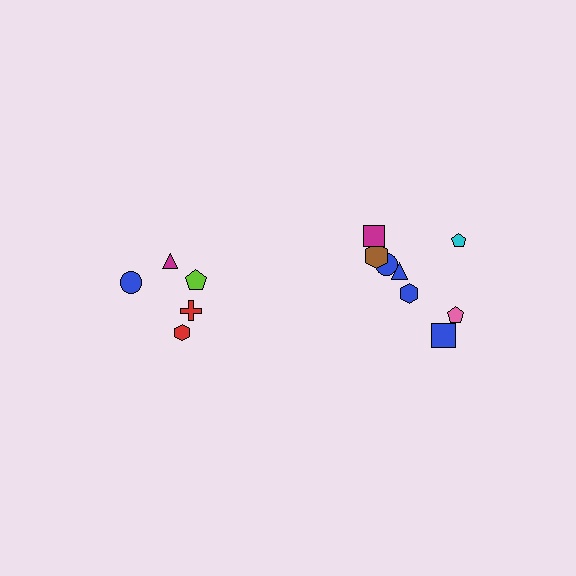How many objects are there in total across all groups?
There are 13 objects.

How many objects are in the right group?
There are 8 objects.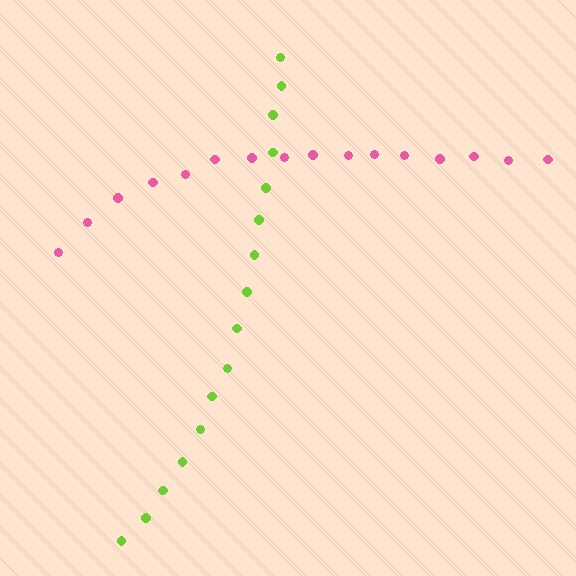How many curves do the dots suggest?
There are 2 distinct paths.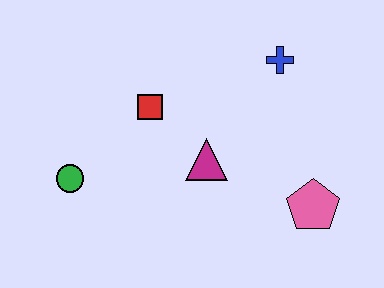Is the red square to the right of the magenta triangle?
No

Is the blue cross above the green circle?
Yes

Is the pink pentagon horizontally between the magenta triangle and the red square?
No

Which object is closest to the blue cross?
The magenta triangle is closest to the blue cross.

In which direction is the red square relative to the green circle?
The red square is to the right of the green circle.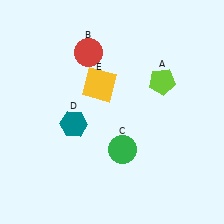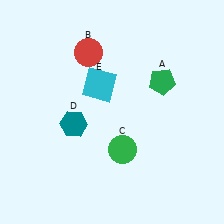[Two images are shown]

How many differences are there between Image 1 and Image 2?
There are 2 differences between the two images.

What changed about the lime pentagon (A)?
In Image 1, A is lime. In Image 2, it changed to green.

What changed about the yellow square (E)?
In Image 1, E is yellow. In Image 2, it changed to cyan.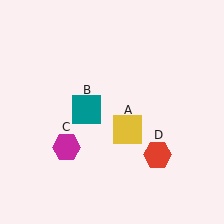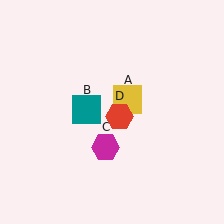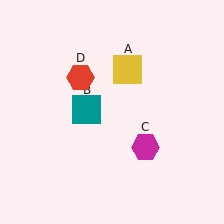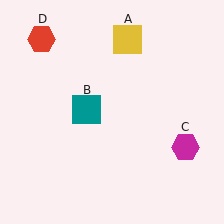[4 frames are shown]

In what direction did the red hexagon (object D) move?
The red hexagon (object D) moved up and to the left.